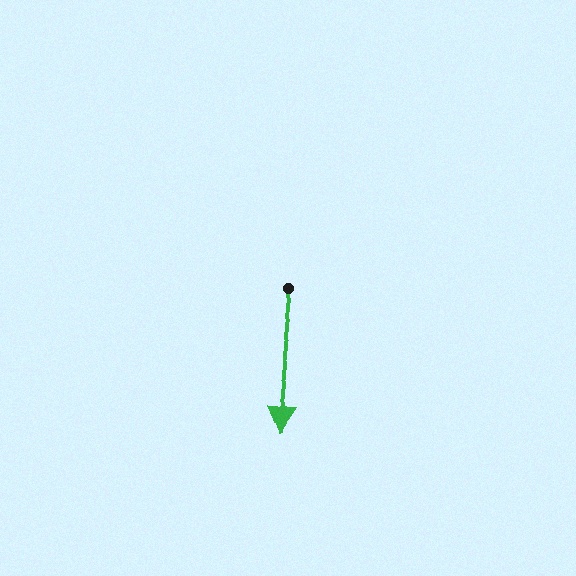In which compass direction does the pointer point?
South.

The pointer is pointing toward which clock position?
Roughly 6 o'clock.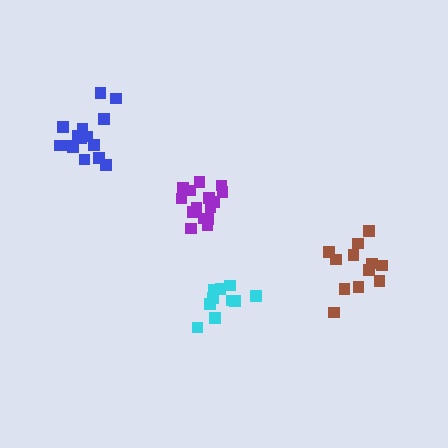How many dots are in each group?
Group 1: 10 dots, Group 2: 15 dots, Group 3: 12 dots, Group 4: 15 dots (52 total).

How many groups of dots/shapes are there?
There are 4 groups.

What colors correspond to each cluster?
The clusters are colored: cyan, blue, brown, purple.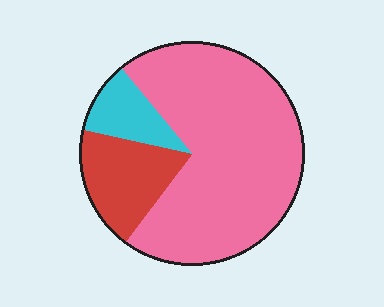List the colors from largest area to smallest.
From largest to smallest: pink, red, cyan.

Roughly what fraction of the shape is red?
Red covers about 20% of the shape.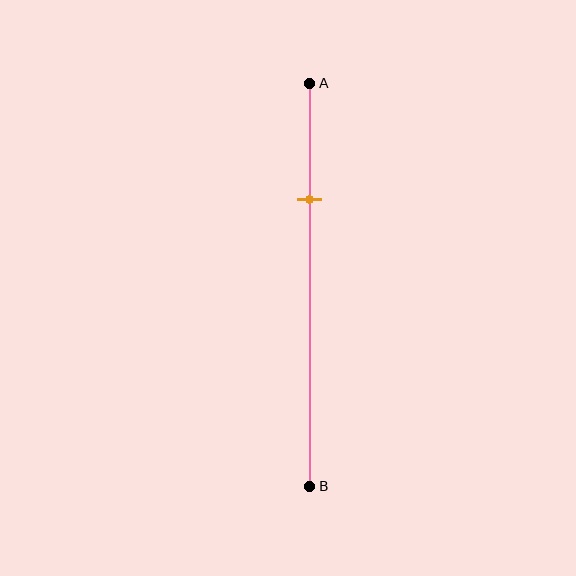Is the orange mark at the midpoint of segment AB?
No, the mark is at about 30% from A, not at the 50% midpoint.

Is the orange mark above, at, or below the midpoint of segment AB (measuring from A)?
The orange mark is above the midpoint of segment AB.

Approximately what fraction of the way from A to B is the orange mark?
The orange mark is approximately 30% of the way from A to B.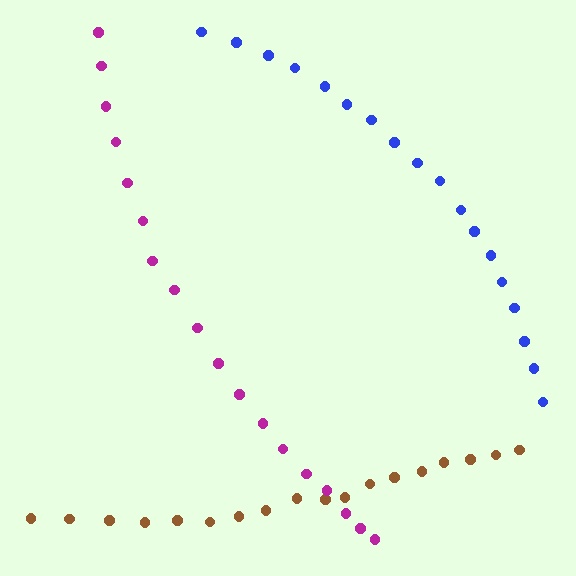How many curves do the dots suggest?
There are 3 distinct paths.